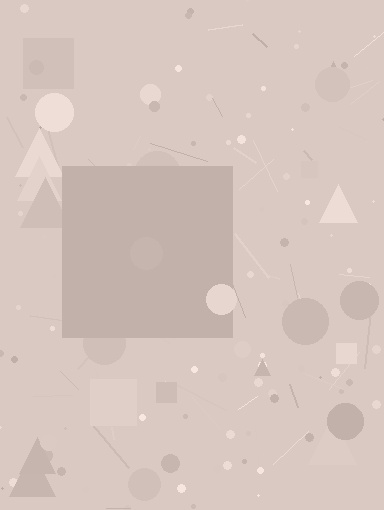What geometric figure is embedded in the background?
A square is embedded in the background.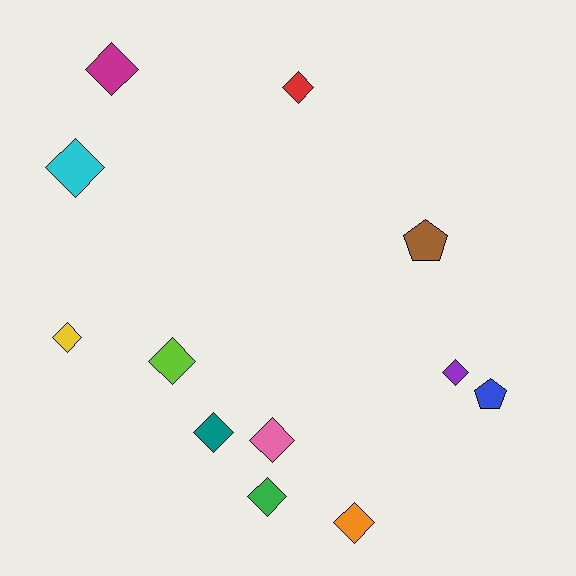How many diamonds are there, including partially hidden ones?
There are 10 diamonds.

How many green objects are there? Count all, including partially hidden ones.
There is 1 green object.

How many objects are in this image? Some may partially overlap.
There are 12 objects.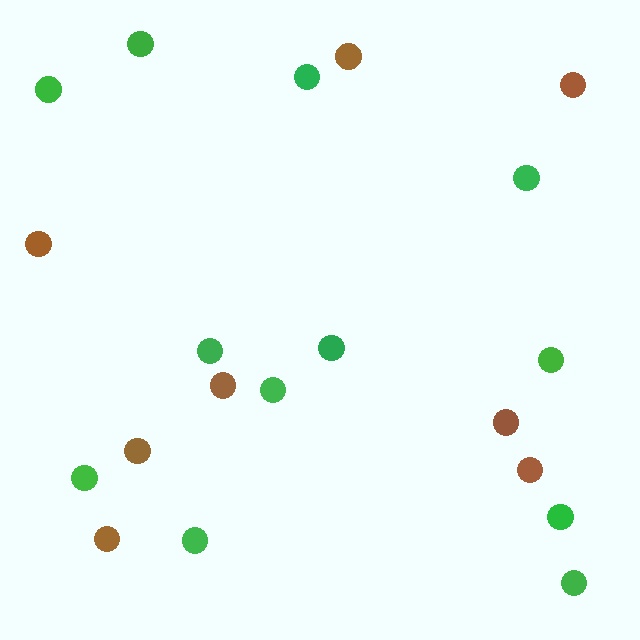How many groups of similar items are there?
There are 2 groups: one group of green circles (12) and one group of brown circles (8).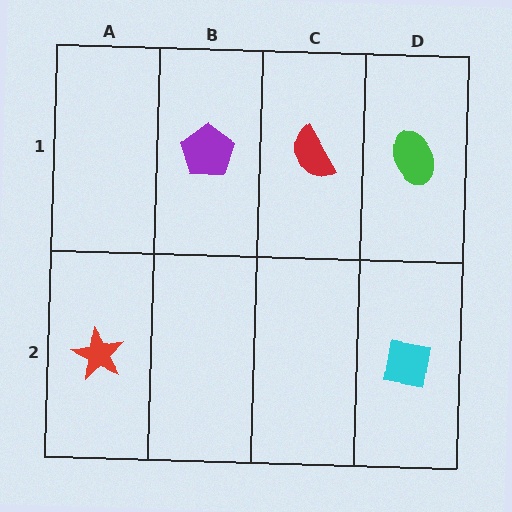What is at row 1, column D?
A green ellipse.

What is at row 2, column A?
A red star.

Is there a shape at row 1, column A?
No, that cell is empty.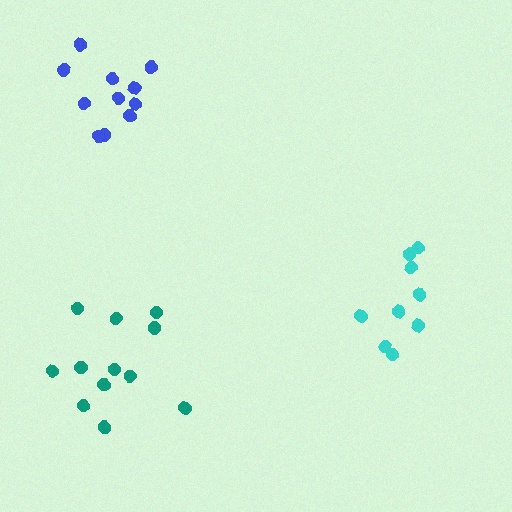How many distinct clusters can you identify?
There are 3 distinct clusters.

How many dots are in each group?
Group 1: 12 dots, Group 2: 11 dots, Group 3: 9 dots (32 total).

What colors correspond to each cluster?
The clusters are colored: teal, blue, cyan.